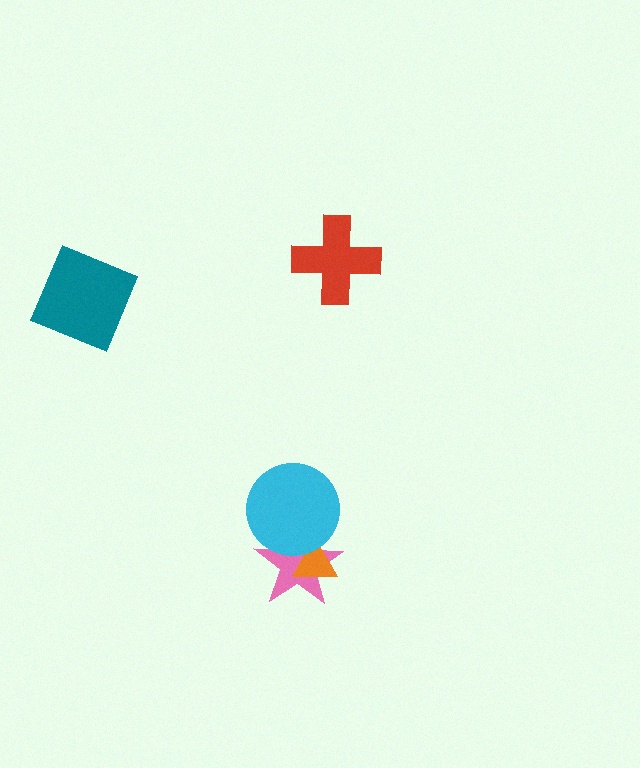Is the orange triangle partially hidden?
Yes, it is partially covered by another shape.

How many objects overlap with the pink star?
2 objects overlap with the pink star.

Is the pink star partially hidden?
Yes, it is partially covered by another shape.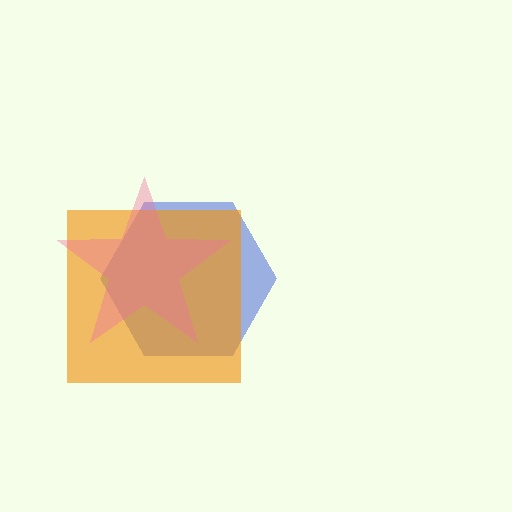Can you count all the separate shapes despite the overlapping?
Yes, there are 3 separate shapes.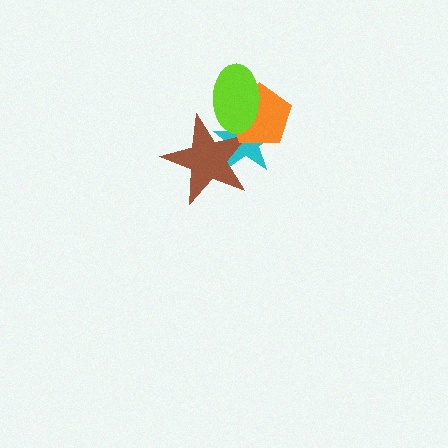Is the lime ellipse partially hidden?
No, no other shape covers it.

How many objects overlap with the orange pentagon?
3 objects overlap with the orange pentagon.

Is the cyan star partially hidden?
Yes, it is partially covered by another shape.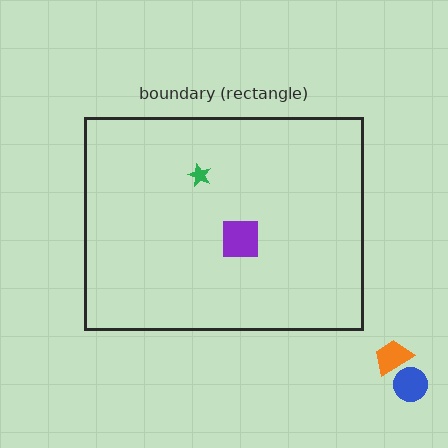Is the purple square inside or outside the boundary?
Inside.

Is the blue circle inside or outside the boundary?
Outside.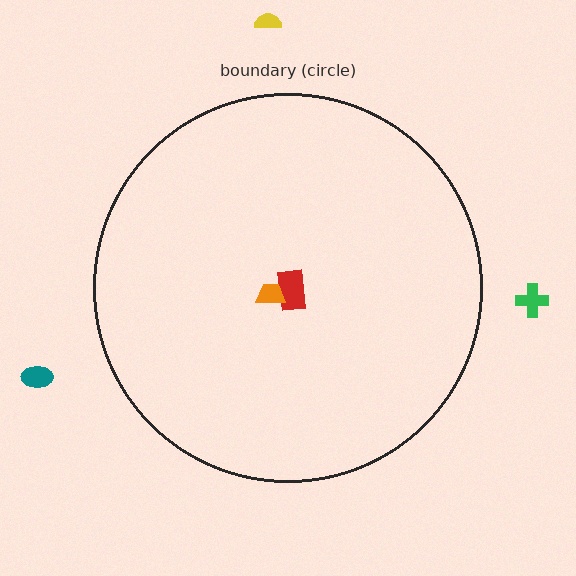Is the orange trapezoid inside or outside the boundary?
Inside.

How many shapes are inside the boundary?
2 inside, 3 outside.